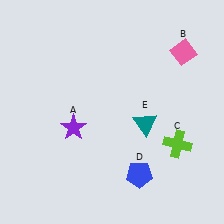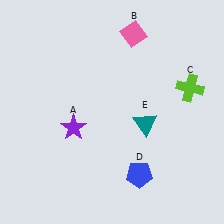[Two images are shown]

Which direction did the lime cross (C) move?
The lime cross (C) moved up.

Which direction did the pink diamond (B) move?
The pink diamond (B) moved left.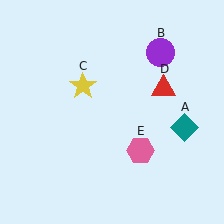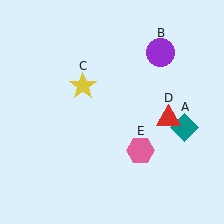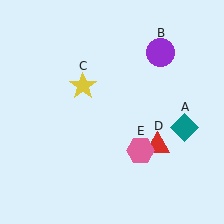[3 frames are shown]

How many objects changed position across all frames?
1 object changed position: red triangle (object D).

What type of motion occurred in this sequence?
The red triangle (object D) rotated clockwise around the center of the scene.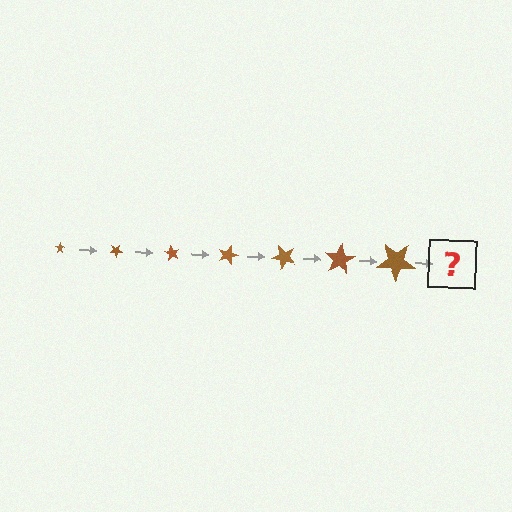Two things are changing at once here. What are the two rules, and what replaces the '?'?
The two rules are that the star grows larger each step and it rotates 30 degrees each step. The '?' should be a star, larger than the previous one and rotated 210 degrees from the start.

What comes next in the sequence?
The next element should be a star, larger than the previous one and rotated 210 degrees from the start.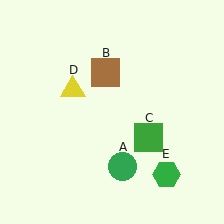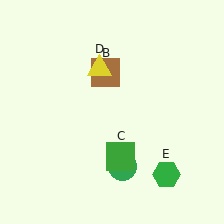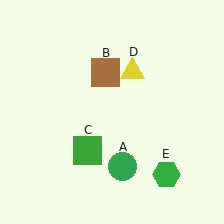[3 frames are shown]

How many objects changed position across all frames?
2 objects changed position: green square (object C), yellow triangle (object D).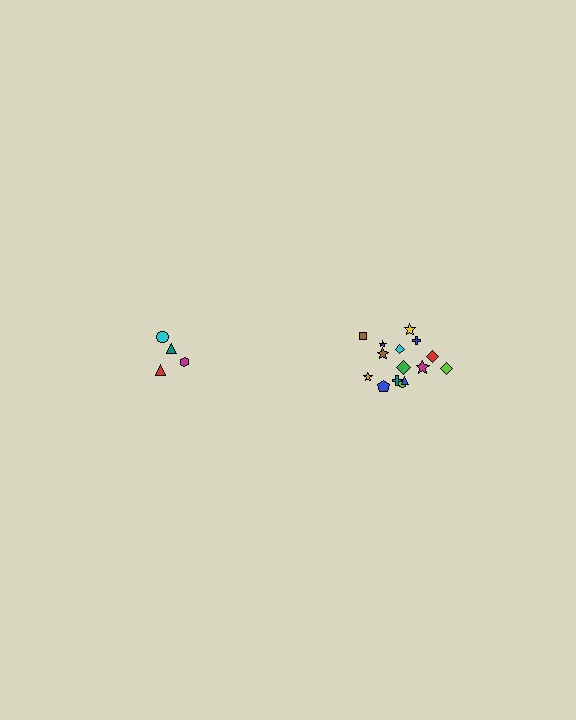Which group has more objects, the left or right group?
The right group.